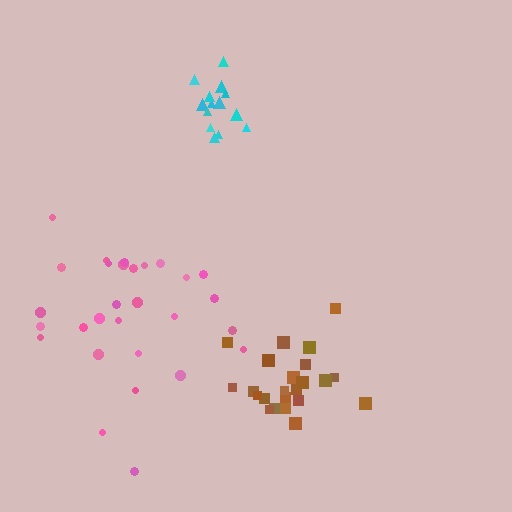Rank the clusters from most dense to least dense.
cyan, brown, pink.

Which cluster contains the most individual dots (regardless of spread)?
Pink (29).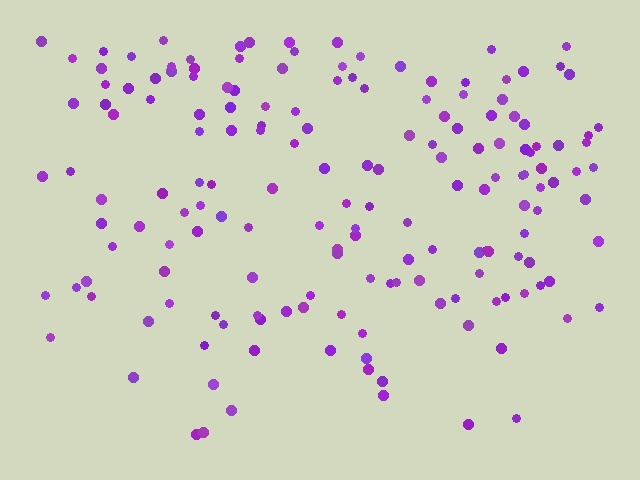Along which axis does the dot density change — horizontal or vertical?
Vertical.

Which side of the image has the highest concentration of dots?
The top.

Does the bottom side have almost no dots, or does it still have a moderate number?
Still a moderate number, just noticeably fewer than the top.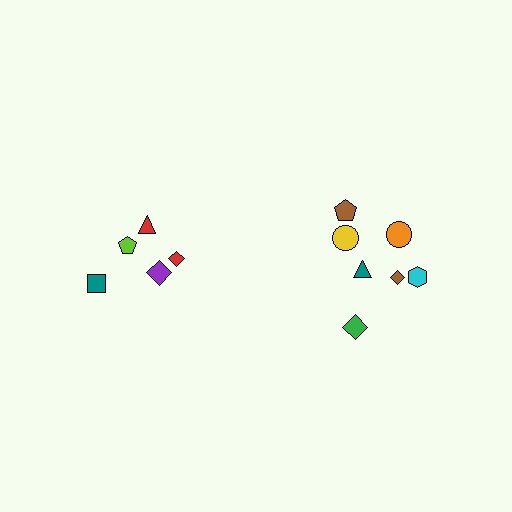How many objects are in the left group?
There are 5 objects.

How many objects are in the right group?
There are 7 objects.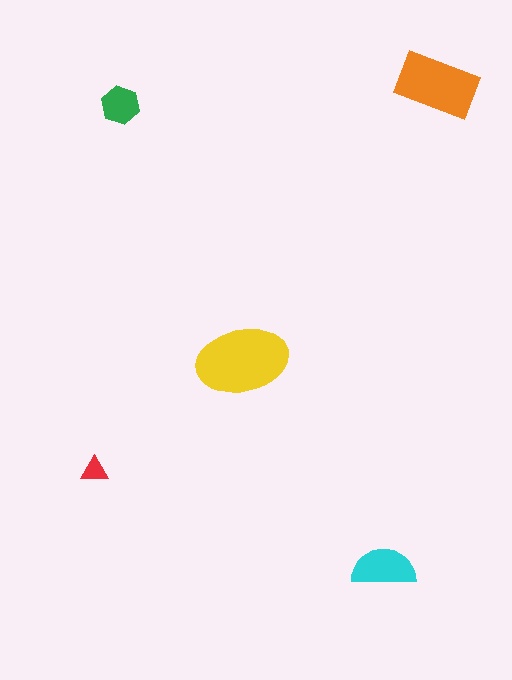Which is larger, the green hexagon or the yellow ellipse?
The yellow ellipse.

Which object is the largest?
The yellow ellipse.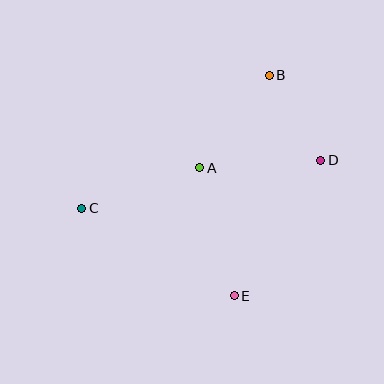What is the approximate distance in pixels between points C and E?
The distance between C and E is approximately 176 pixels.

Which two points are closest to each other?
Points B and D are closest to each other.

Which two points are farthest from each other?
Points C and D are farthest from each other.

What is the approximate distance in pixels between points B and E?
The distance between B and E is approximately 223 pixels.